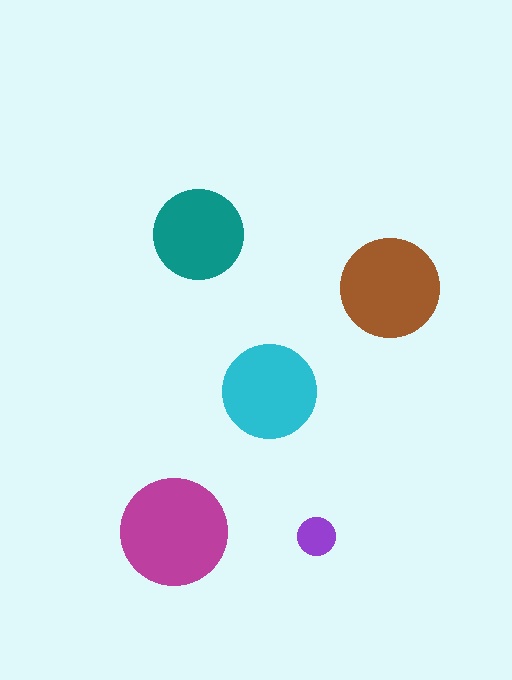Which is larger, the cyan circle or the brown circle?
The brown one.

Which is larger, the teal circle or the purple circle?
The teal one.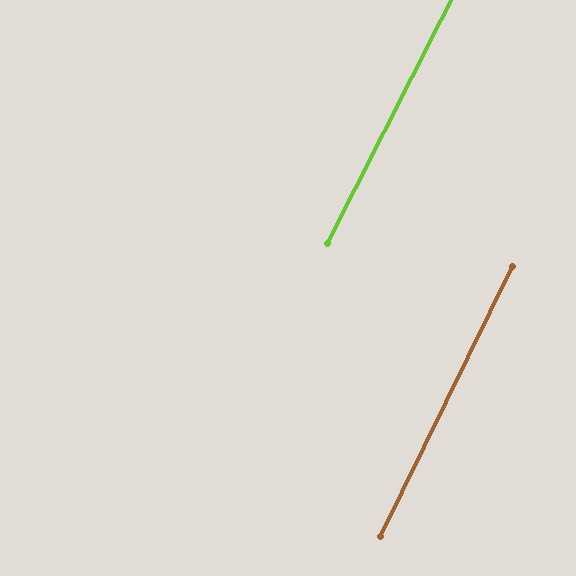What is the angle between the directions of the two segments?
Approximately 1 degree.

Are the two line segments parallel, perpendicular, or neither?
Parallel — their directions differ by only 0.8°.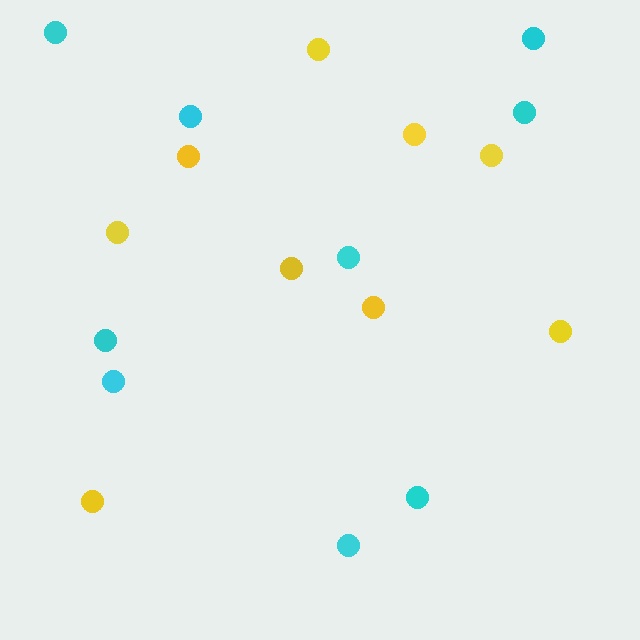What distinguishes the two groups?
There are 2 groups: one group of cyan circles (9) and one group of yellow circles (9).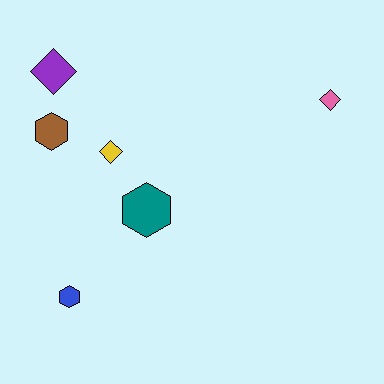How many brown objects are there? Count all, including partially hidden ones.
There is 1 brown object.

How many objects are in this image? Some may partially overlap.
There are 6 objects.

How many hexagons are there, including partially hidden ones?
There are 3 hexagons.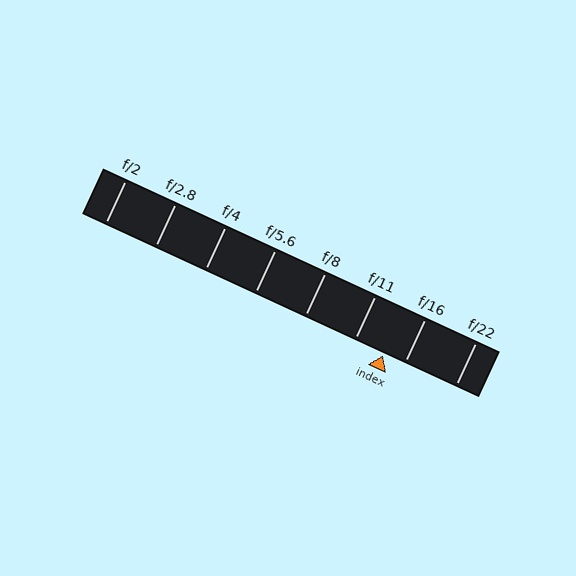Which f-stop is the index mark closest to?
The index mark is closest to f/16.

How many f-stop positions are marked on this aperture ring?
There are 8 f-stop positions marked.